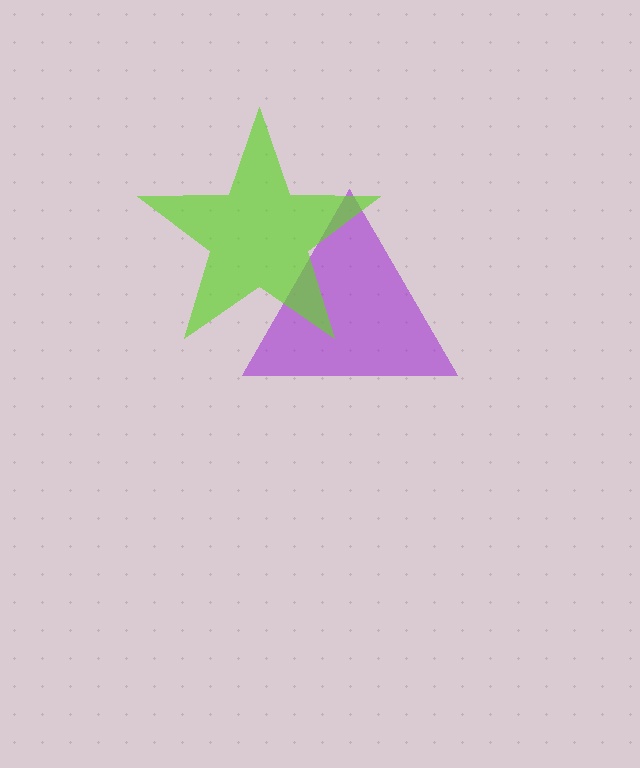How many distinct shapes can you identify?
There are 2 distinct shapes: a purple triangle, a lime star.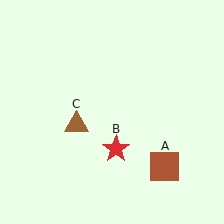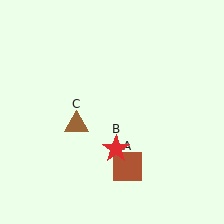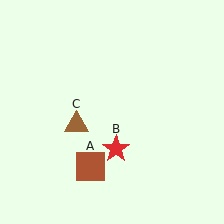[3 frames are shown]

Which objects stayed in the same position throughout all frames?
Red star (object B) and brown triangle (object C) remained stationary.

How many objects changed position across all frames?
1 object changed position: brown square (object A).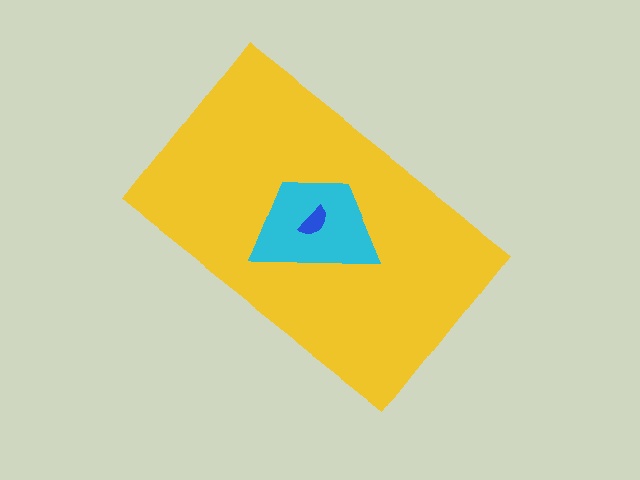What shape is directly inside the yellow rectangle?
The cyan trapezoid.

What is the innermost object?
The blue semicircle.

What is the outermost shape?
The yellow rectangle.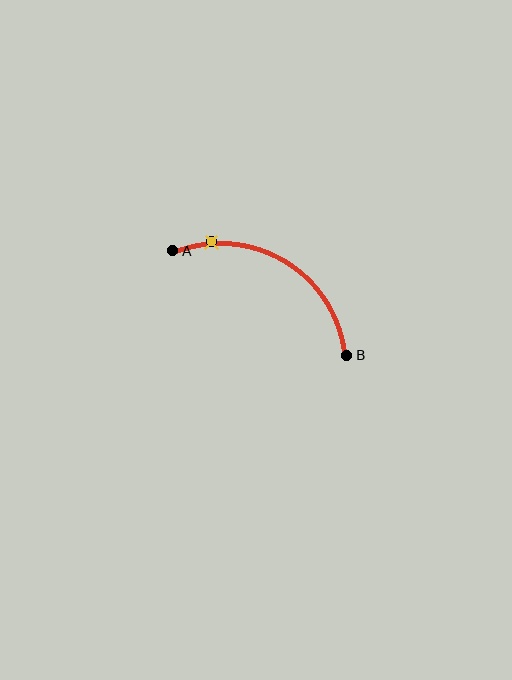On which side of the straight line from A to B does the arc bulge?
The arc bulges above the straight line connecting A and B.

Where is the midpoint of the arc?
The arc midpoint is the point on the curve farthest from the straight line joining A and B. It sits above that line.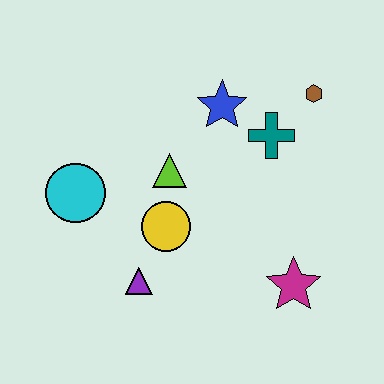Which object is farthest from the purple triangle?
The brown hexagon is farthest from the purple triangle.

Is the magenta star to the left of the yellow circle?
No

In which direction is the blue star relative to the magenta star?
The blue star is above the magenta star.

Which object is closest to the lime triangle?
The yellow circle is closest to the lime triangle.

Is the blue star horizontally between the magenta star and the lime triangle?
Yes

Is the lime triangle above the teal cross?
No